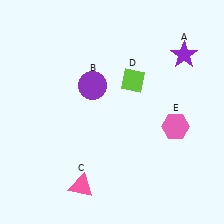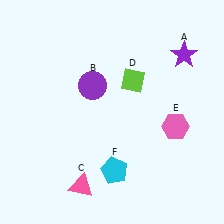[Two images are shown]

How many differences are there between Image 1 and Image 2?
There is 1 difference between the two images.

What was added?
A cyan pentagon (F) was added in Image 2.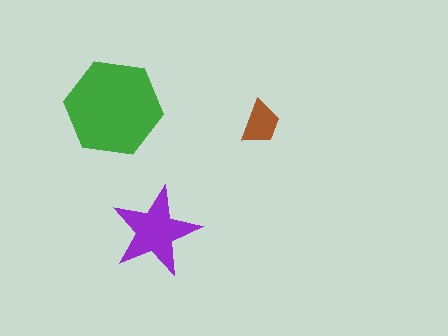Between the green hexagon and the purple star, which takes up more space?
The green hexagon.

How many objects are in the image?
There are 3 objects in the image.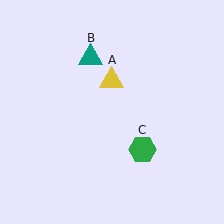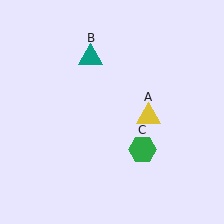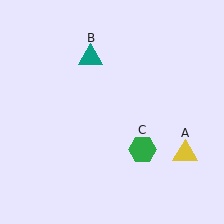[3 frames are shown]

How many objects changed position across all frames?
1 object changed position: yellow triangle (object A).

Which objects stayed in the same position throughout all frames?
Teal triangle (object B) and green hexagon (object C) remained stationary.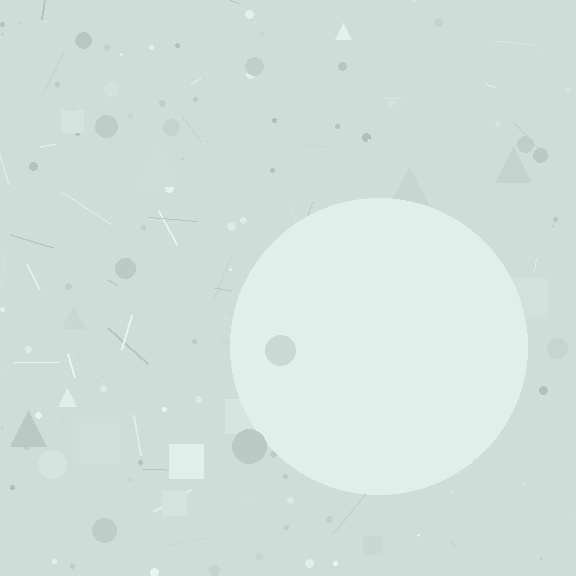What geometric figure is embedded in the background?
A circle is embedded in the background.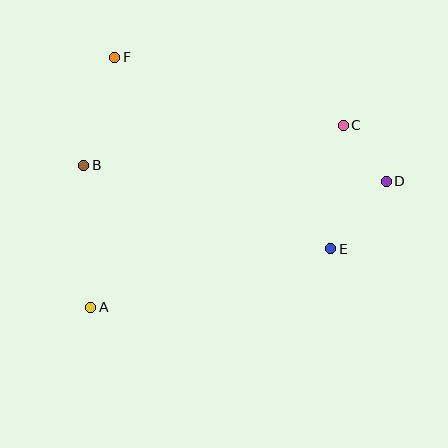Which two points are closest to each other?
Points C and D are closest to each other.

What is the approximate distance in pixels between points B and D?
The distance between B and D is approximately 303 pixels.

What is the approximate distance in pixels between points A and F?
The distance between A and F is approximately 251 pixels.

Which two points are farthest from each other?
Points A and D are farthest from each other.